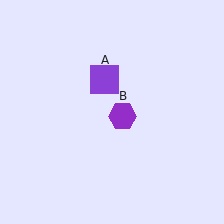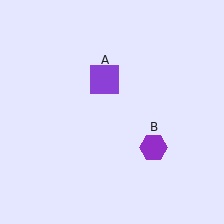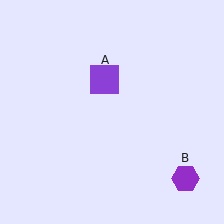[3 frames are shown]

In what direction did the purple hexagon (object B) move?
The purple hexagon (object B) moved down and to the right.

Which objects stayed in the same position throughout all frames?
Purple square (object A) remained stationary.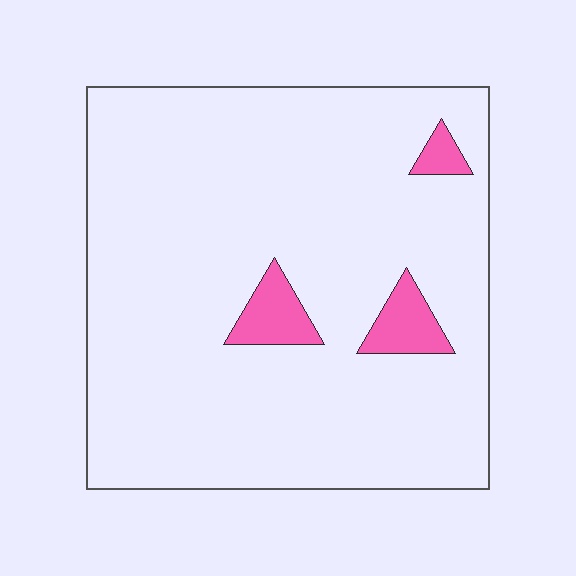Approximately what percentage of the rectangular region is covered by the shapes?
Approximately 5%.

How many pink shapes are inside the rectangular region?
3.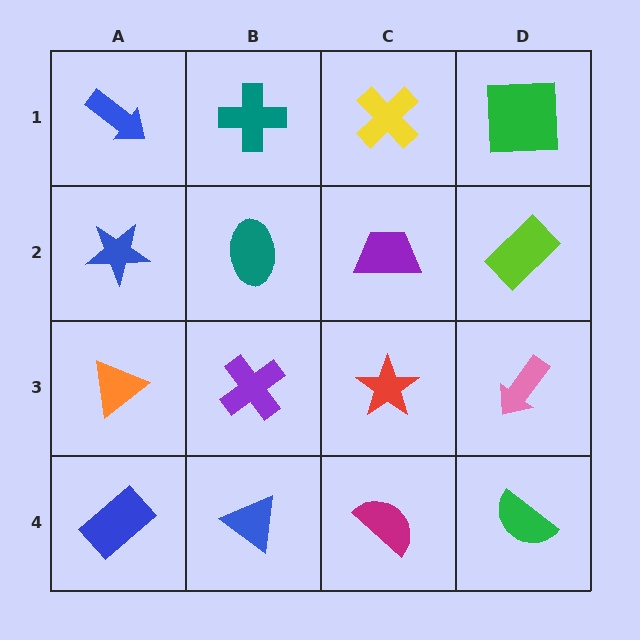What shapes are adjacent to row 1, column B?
A teal ellipse (row 2, column B), a blue arrow (row 1, column A), a yellow cross (row 1, column C).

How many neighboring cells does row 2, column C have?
4.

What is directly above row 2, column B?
A teal cross.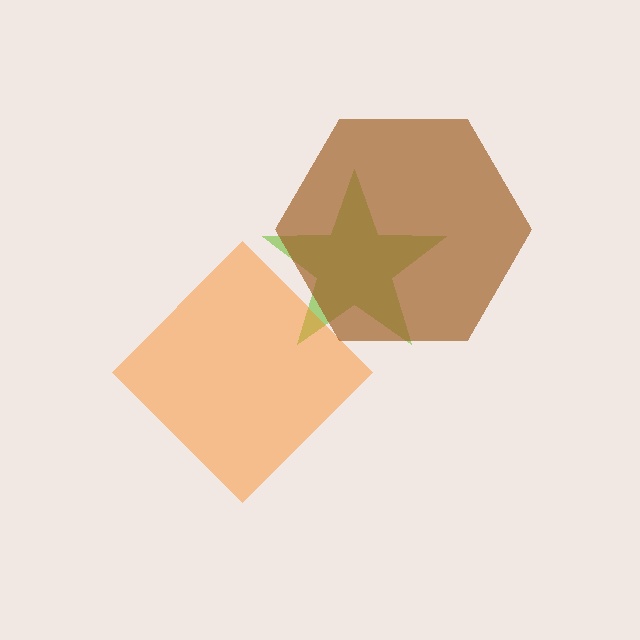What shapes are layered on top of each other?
The layered shapes are: a lime star, an orange diamond, a brown hexagon.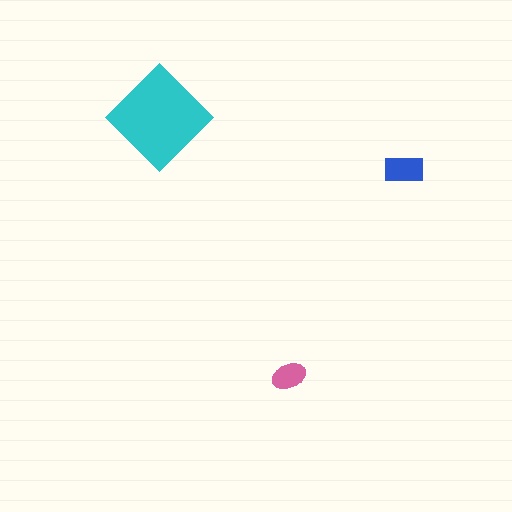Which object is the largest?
The cyan diamond.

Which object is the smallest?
The pink ellipse.